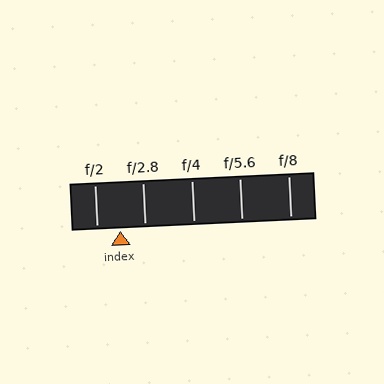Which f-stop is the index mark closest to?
The index mark is closest to f/2.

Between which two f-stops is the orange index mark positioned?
The index mark is between f/2 and f/2.8.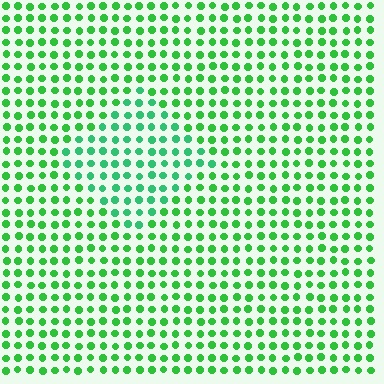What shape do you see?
I see a diamond.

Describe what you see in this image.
The image is filled with small green elements in a uniform arrangement. A diamond-shaped region is visible where the elements are tinted to a slightly different hue, forming a subtle color boundary.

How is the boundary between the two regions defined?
The boundary is defined purely by a slight shift in hue (about 23 degrees). Spacing, size, and orientation are identical on both sides.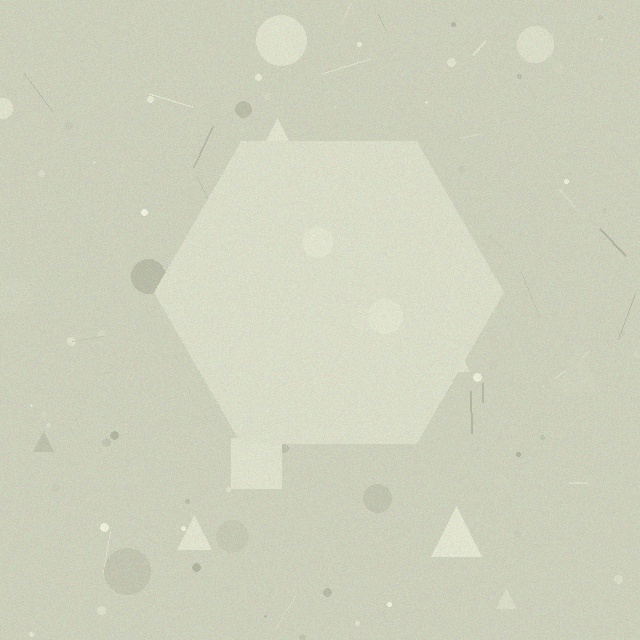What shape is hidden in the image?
A hexagon is hidden in the image.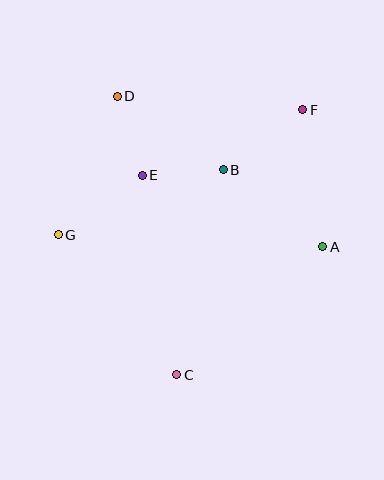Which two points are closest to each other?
Points B and E are closest to each other.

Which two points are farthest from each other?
Points C and F are farthest from each other.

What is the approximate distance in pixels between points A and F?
The distance between A and F is approximately 139 pixels.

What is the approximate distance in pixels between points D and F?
The distance between D and F is approximately 186 pixels.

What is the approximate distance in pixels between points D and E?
The distance between D and E is approximately 83 pixels.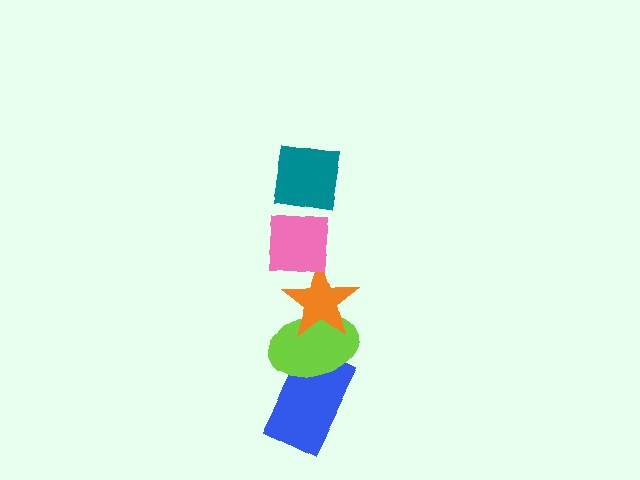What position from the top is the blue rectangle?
The blue rectangle is 5th from the top.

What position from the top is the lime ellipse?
The lime ellipse is 4th from the top.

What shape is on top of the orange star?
The pink square is on top of the orange star.